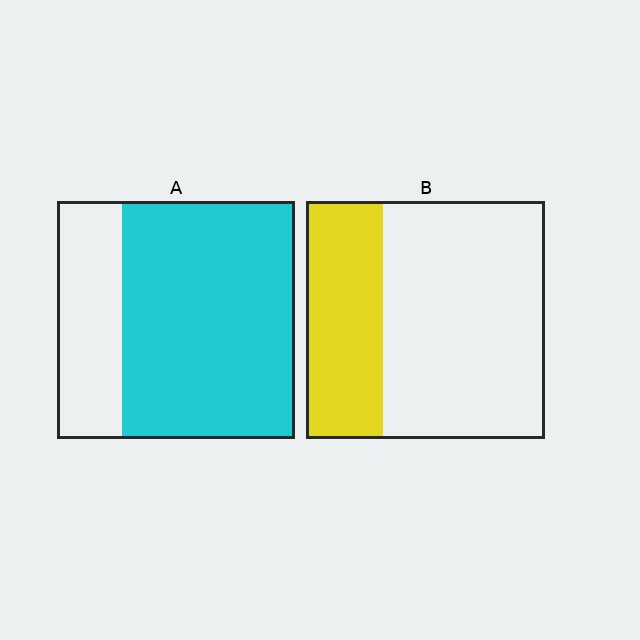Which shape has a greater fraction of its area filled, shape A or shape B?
Shape A.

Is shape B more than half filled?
No.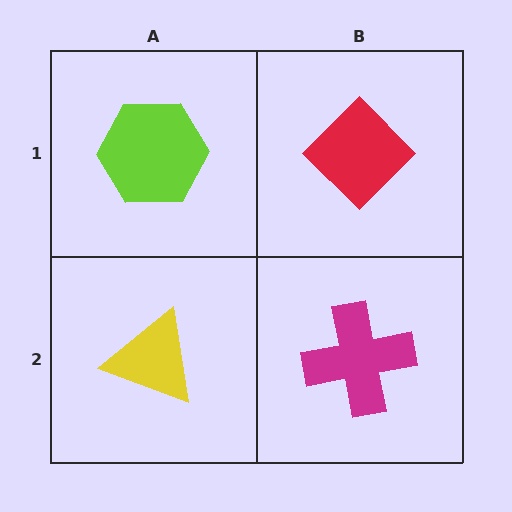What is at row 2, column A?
A yellow triangle.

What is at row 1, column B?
A red diamond.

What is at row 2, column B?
A magenta cross.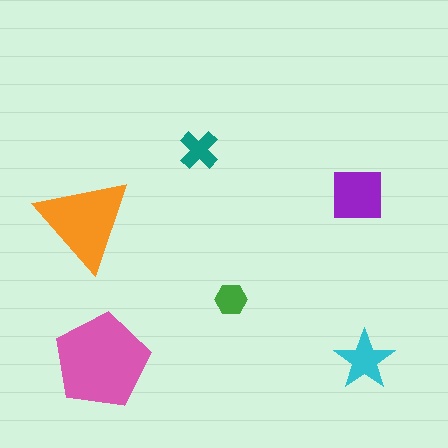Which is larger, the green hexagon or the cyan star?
The cyan star.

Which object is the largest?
The pink pentagon.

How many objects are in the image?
There are 6 objects in the image.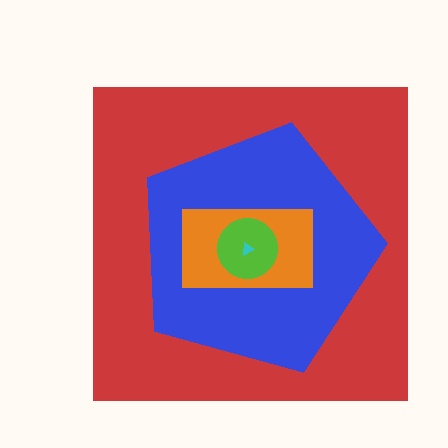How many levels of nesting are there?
5.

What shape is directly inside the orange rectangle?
The lime circle.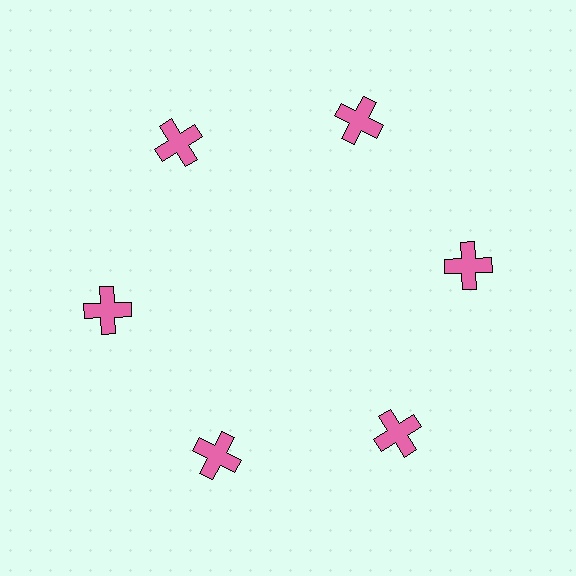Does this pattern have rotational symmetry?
Yes, this pattern has 6-fold rotational symmetry. It looks the same after rotating 60 degrees around the center.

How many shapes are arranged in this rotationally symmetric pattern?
There are 6 shapes, arranged in 6 groups of 1.